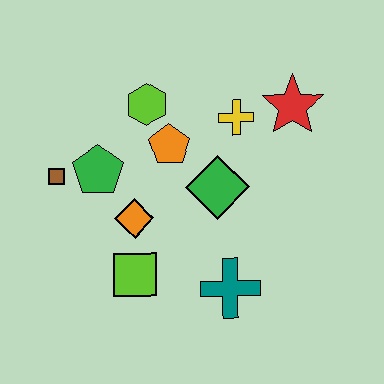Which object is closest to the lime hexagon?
The orange pentagon is closest to the lime hexagon.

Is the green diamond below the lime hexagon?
Yes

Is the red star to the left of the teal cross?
No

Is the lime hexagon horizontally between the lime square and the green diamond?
Yes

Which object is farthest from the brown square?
The red star is farthest from the brown square.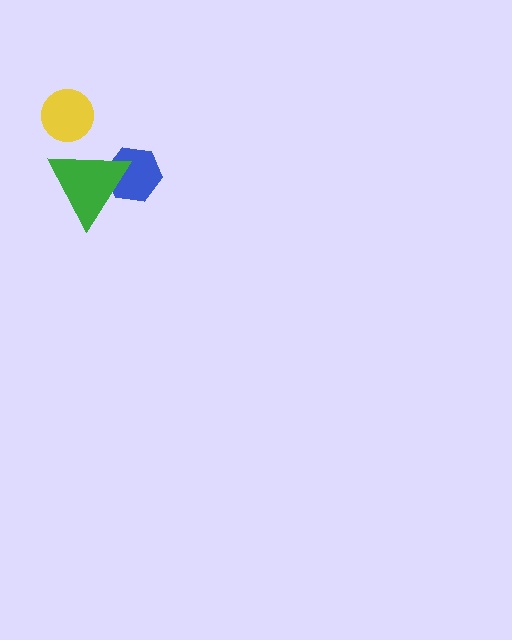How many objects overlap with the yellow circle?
0 objects overlap with the yellow circle.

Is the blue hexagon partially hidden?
Yes, it is partially covered by another shape.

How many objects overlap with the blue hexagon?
1 object overlaps with the blue hexagon.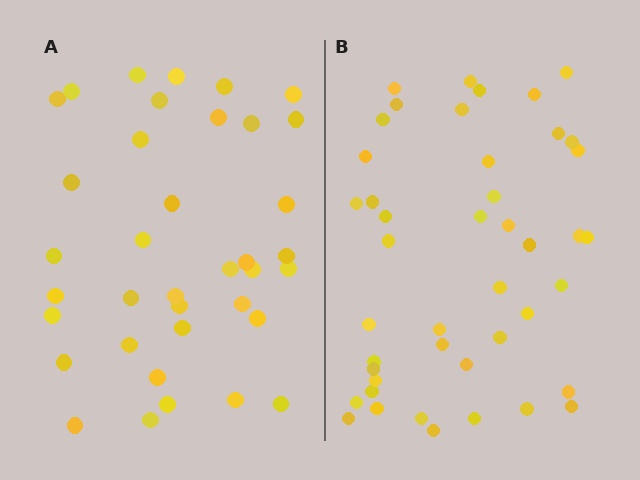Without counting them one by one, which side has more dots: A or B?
Region B (the right region) has more dots.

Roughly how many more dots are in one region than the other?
Region B has roughly 8 or so more dots than region A.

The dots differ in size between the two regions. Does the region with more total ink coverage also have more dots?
No. Region A has more total ink coverage because its dots are larger, but region B actually contains more individual dots. Total area can be misleading — the number of items is what matters here.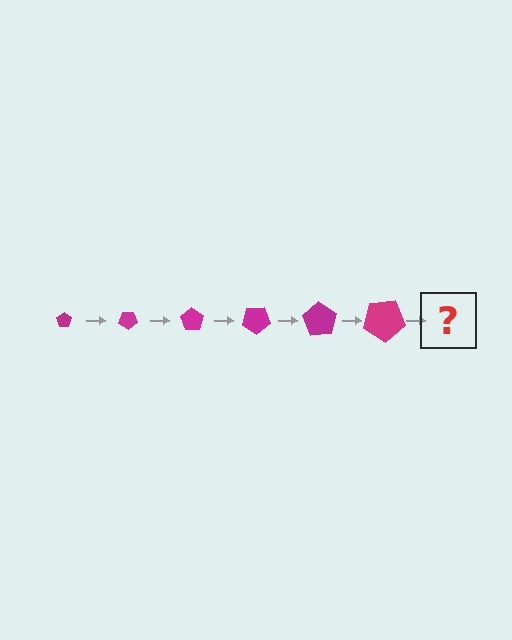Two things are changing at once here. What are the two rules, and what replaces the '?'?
The two rules are that the pentagon grows larger each step and it rotates 35 degrees each step. The '?' should be a pentagon, larger than the previous one and rotated 210 degrees from the start.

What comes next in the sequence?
The next element should be a pentagon, larger than the previous one and rotated 210 degrees from the start.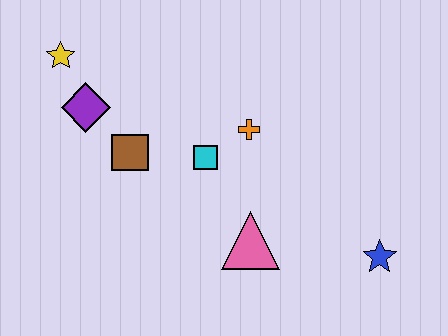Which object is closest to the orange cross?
The cyan square is closest to the orange cross.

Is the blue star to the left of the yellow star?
No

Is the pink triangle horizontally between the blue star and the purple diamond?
Yes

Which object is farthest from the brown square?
The blue star is farthest from the brown square.